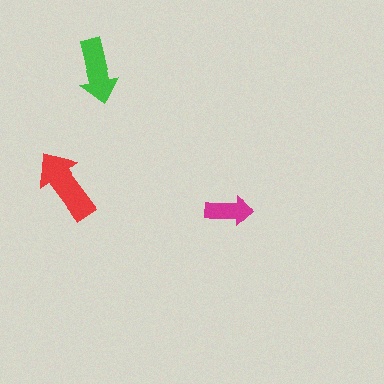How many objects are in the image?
There are 3 objects in the image.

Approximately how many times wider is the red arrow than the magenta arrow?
About 1.5 times wider.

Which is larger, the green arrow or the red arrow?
The red one.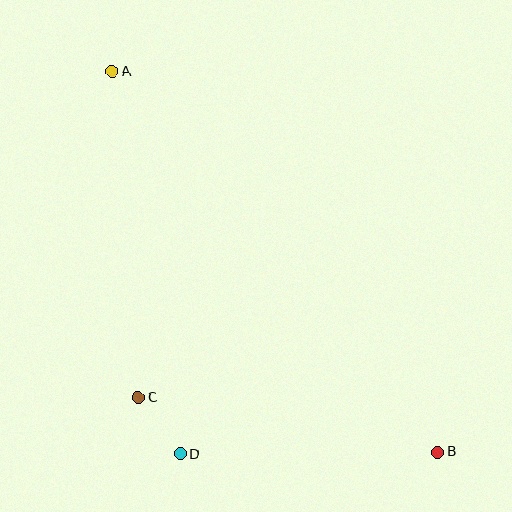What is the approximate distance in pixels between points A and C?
The distance between A and C is approximately 327 pixels.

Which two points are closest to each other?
Points C and D are closest to each other.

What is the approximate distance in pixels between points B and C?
The distance between B and C is approximately 305 pixels.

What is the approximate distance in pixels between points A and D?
The distance between A and D is approximately 389 pixels.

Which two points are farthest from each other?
Points A and B are farthest from each other.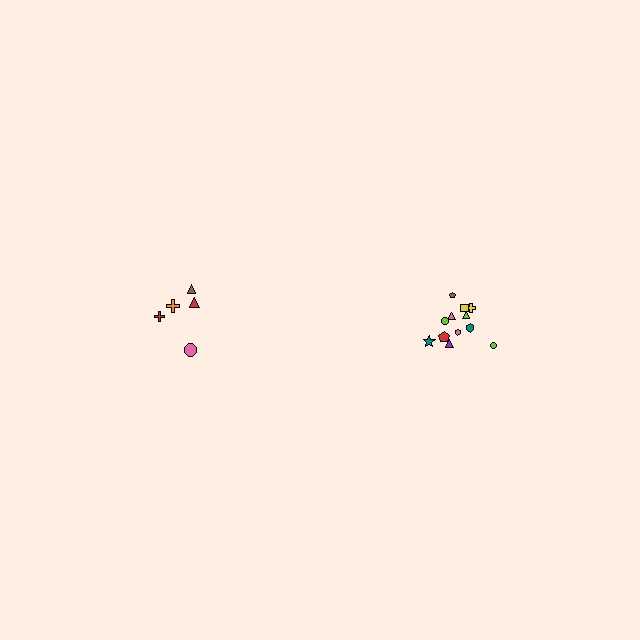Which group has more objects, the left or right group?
The right group.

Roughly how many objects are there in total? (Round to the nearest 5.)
Roughly 15 objects in total.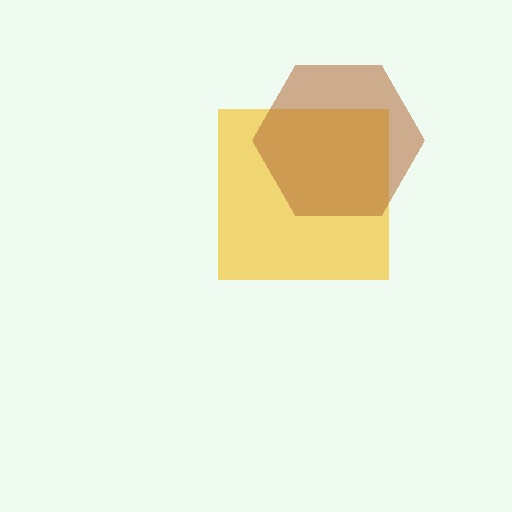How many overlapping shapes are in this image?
There are 2 overlapping shapes in the image.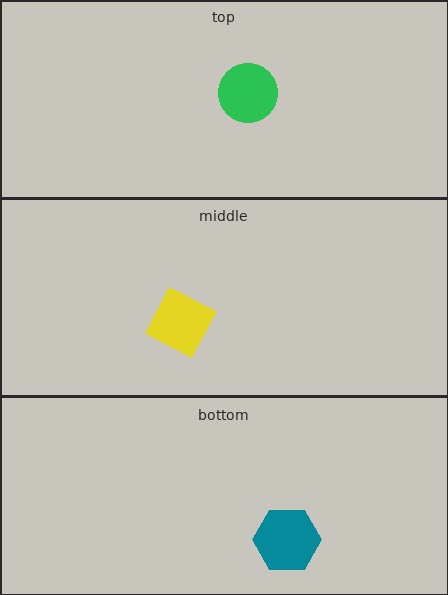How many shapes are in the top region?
1.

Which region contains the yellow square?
The middle region.